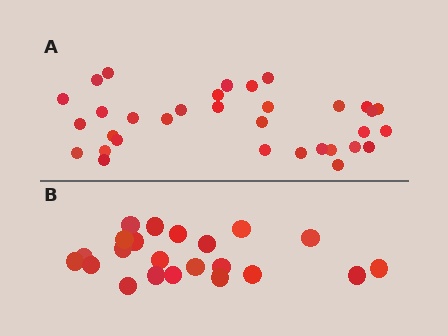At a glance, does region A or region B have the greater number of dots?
Region A (the top region) has more dots.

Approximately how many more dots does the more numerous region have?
Region A has roughly 12 or so more dots than region B.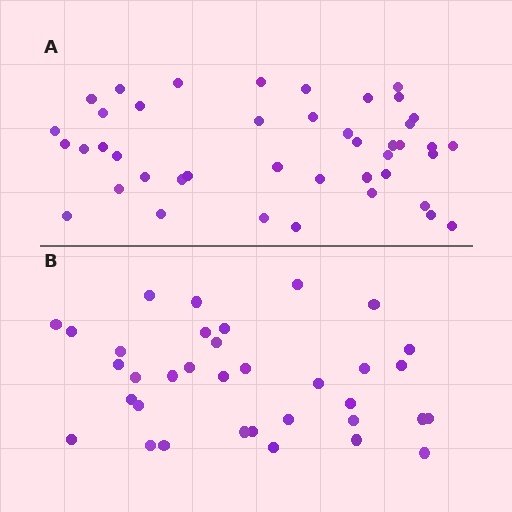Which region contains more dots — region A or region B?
Region A (the top region) has more dots.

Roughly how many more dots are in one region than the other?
Region A has roughly 8 or so more dots than region B.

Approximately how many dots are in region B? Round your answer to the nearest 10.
About 40 dots. (The exact count is 35, which rounds to 40.)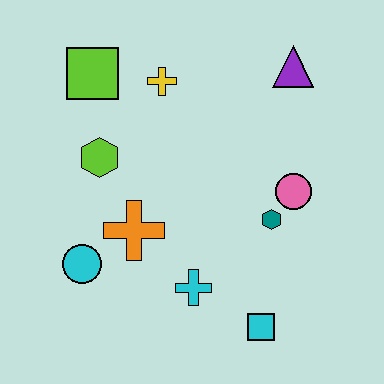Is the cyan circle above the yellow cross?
No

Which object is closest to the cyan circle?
The orange cross is closest to the cyan circle.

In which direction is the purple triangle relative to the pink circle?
The purple triangle is above the pink circle.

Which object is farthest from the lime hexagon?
The cyan square is farthest from the lime hexagon.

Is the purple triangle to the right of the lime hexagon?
Yes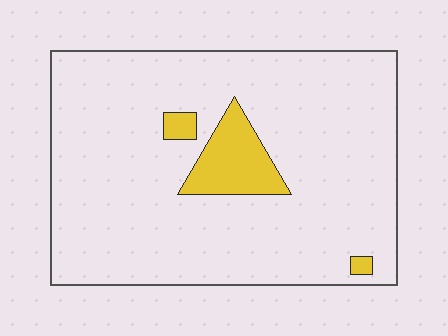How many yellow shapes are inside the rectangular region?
3.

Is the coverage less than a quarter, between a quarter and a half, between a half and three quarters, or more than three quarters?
Less than a quarter.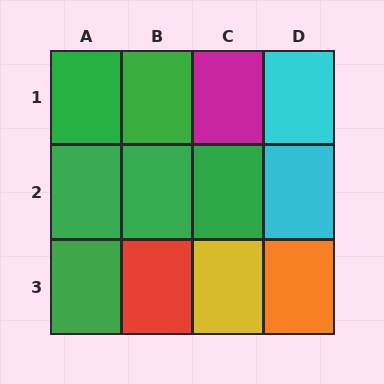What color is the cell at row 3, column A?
Green.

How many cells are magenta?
1 cell is magenta.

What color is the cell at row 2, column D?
Cyan.